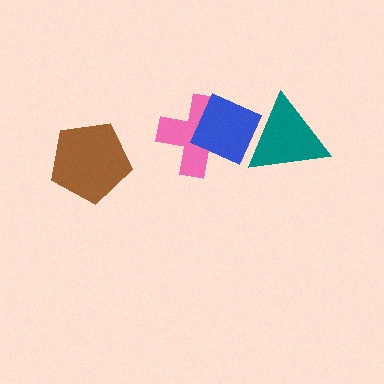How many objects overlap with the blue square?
2 objects overlap with the blue square.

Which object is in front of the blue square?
The teal triangle is in front of the blue square.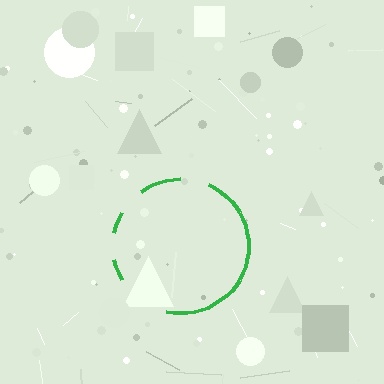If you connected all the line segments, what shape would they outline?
They would outline a circle.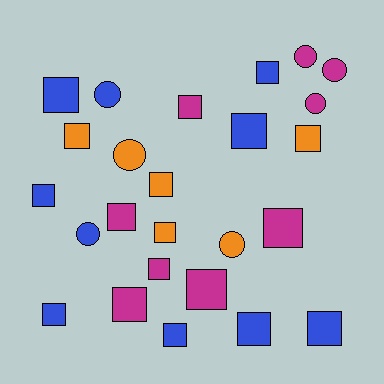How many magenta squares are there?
There are 6 magenta squares.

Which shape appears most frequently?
Square, with 18 objects.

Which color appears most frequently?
Blue, with 10 objects.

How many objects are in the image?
There are 25 objects.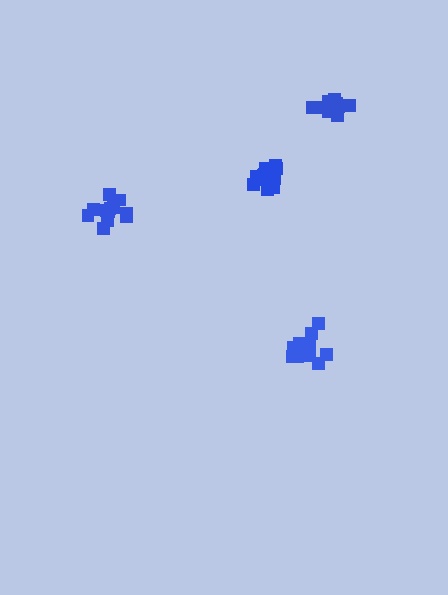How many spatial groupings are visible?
There are 4 spatial groupings.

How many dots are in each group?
Group 1: 18 dots, Group 2: 13 dots, Group 3: 13 dots, Group 4: 12 dots (56 total).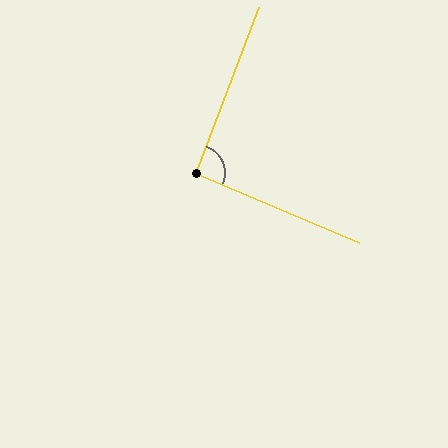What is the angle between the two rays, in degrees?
Approximately 92 degrees.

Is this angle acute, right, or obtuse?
It is approximately a right angle.